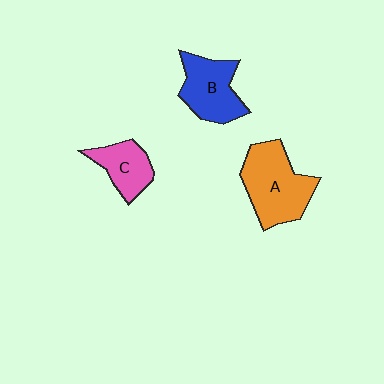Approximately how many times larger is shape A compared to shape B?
Approximately 1.3 times.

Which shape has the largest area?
Shape A (orange).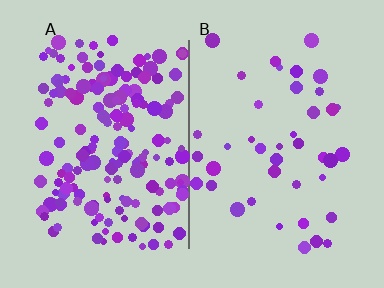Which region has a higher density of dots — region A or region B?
A (the left).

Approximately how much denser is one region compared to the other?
Approximately 4.0× — region A over region B.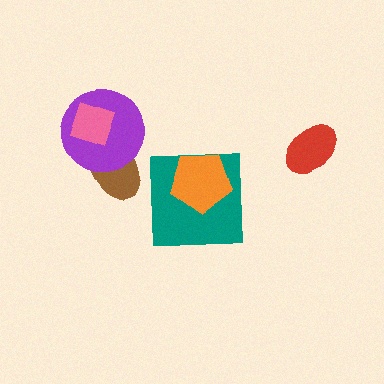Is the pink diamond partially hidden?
No, no other shape covers it.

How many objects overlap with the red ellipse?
0 objects overlap with the red ellipse.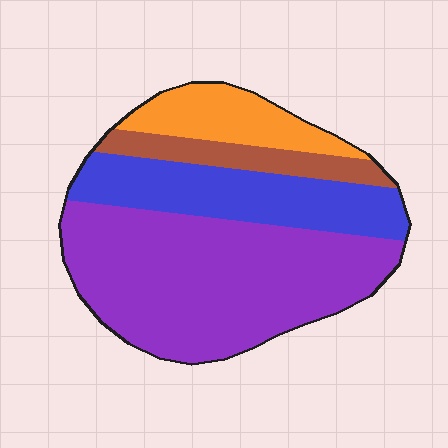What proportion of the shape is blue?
Blue takes up less than a quarter of the shape.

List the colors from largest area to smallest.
From largest to smallest: purple, blue, orange, brown.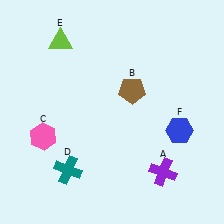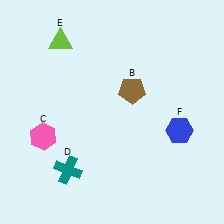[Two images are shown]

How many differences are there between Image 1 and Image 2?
There is 1 difference between the two images.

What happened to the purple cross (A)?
The purple cross (A) was removed in Image 2. It was in the bottom-right area of Image 1.